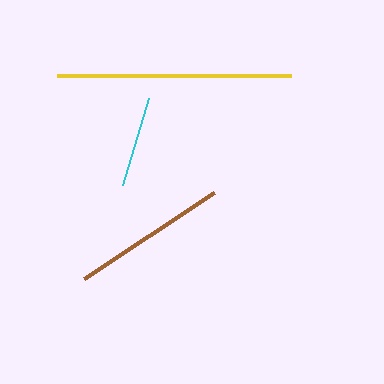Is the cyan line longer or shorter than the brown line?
The brown line is longer than the cyan line.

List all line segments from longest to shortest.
From longest to shortest: yellow, brown, cyan.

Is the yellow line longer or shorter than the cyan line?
The yellow line is longer than the cyan line.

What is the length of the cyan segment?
The cyan segment is approximately 91 pixels long.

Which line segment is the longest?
The yellow line is the longest at approximately 234 pixels.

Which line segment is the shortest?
The cyan line is the shortest at approximately 91 pixels.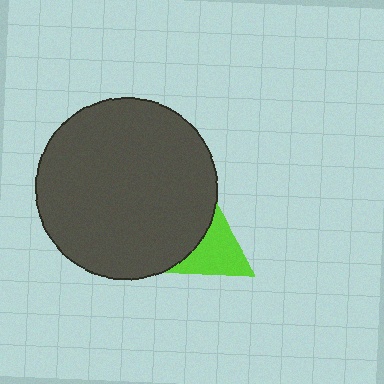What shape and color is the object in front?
The object in front is a dark gray circle.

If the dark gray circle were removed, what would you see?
You would see the complete lime triangle.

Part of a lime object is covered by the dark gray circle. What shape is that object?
It is a triangle.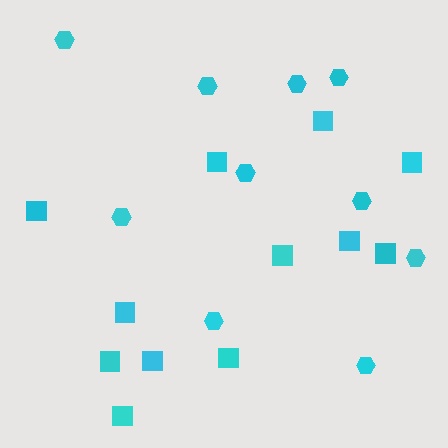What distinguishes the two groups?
There are 2 groups: one group of squares (12) and one group of hexagons (10).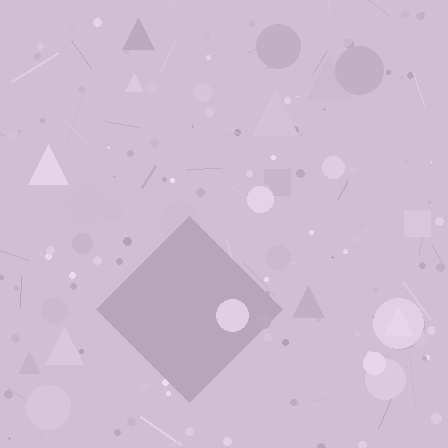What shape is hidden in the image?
A diamond is hidden in the image.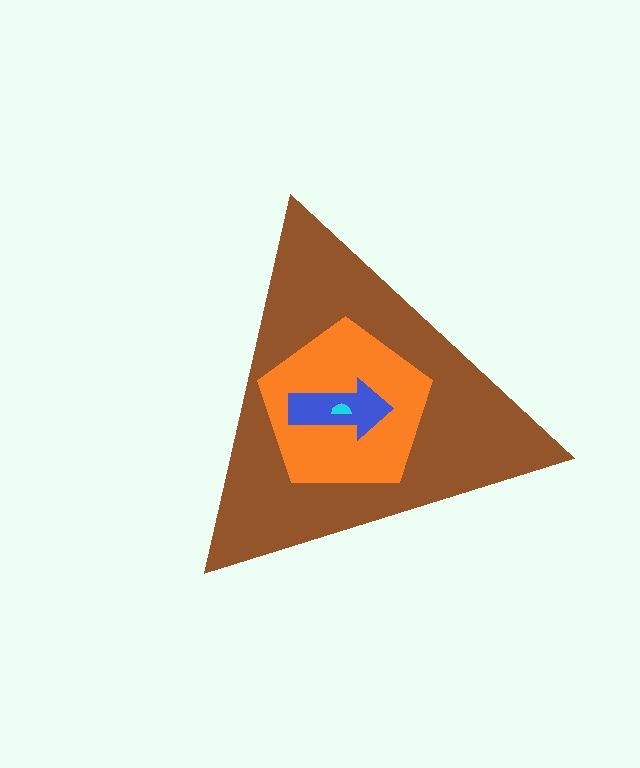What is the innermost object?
The cyan semicircle.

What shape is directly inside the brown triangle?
The orange pentagon.